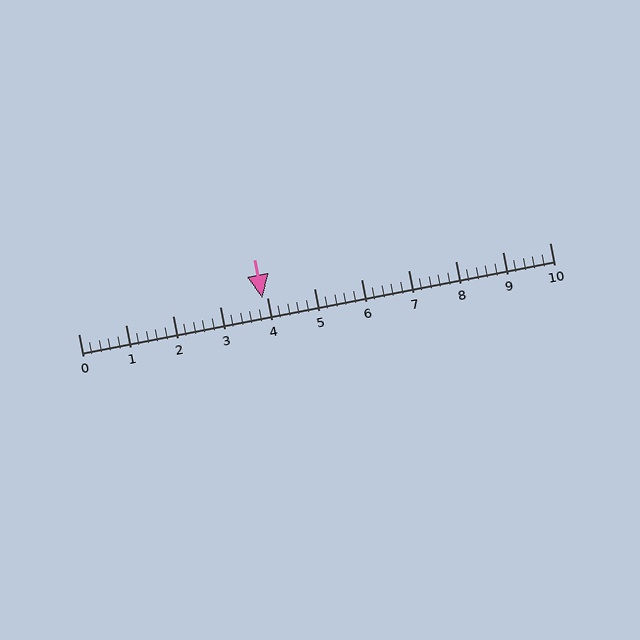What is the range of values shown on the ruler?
The ruler shows values from 0 to 10.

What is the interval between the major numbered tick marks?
The major tick marks are spaced 1 units apart.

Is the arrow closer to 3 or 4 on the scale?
The arrow is closer to 4.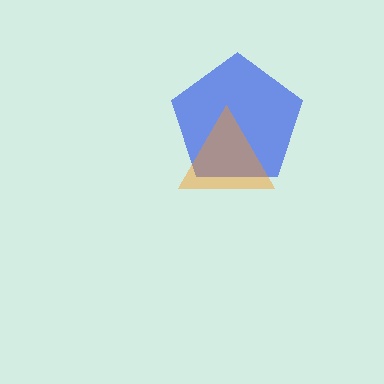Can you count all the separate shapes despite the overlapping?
Yes, there are 2 separate shapes.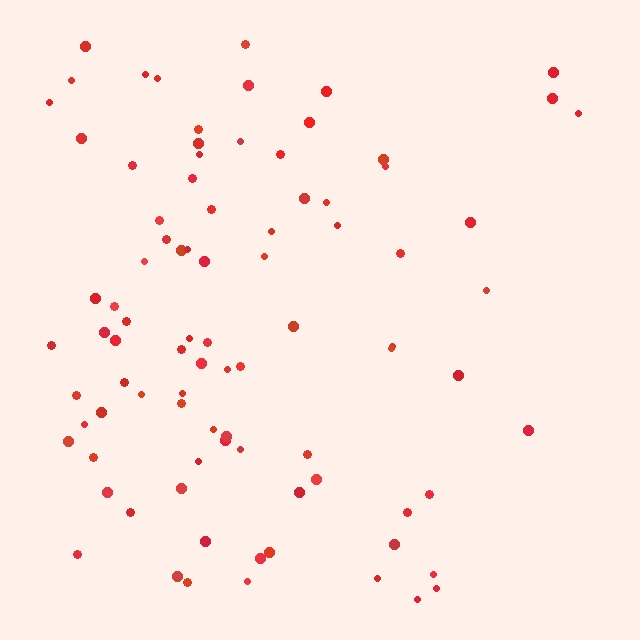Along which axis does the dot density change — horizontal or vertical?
Horizontal.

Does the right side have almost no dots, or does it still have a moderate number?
Still a moderate number, just noticeably fewer than the left.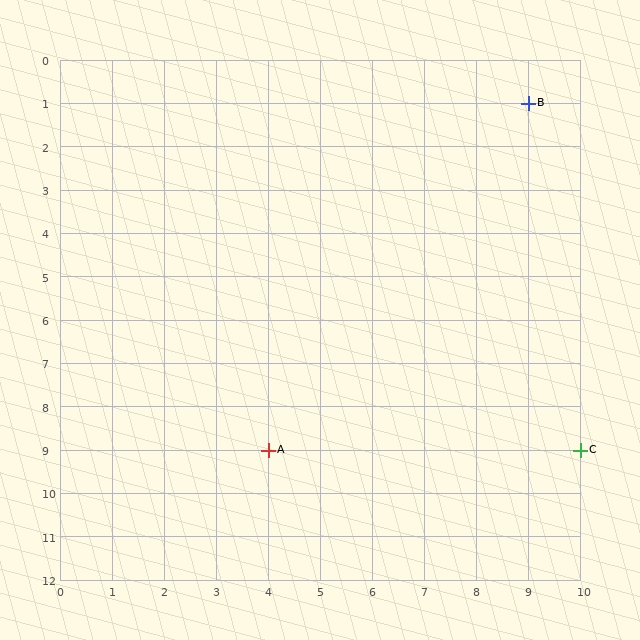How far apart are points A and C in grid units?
Points A and C are 6 columns apart.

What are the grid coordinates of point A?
Point A is at grid coordinates (4, 9).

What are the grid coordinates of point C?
Point C is at grid coordinates (10, 9).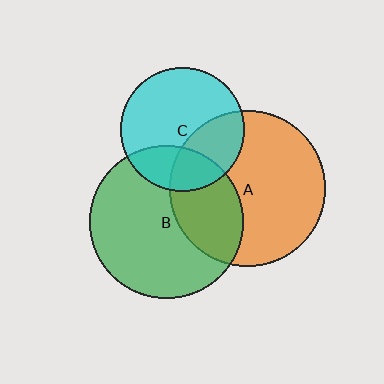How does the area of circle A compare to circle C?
Approximately 1.6 times.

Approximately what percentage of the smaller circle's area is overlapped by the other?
Approximately 30%.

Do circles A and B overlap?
Yes.